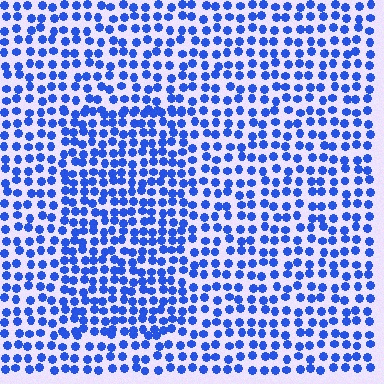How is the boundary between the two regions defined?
The boundary is defined by a change in element density (approximately 1.4x ratio). All elements are the same color, size, and shape.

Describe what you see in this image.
The image contains small blue elements arranged at two different densities. A rectangle-shaped region is visible where the elements are more densely packed than the surrounding area.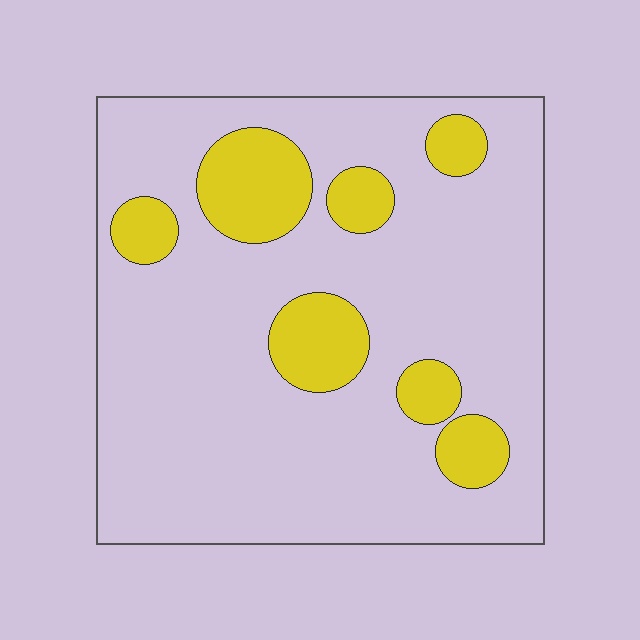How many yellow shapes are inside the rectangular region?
7.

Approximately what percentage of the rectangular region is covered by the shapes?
Approximately 20%.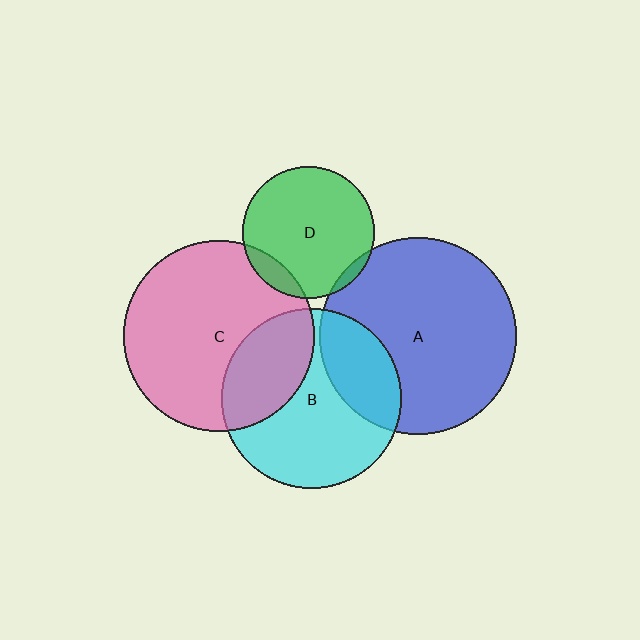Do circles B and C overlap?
Yes.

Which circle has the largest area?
Circle A (blue).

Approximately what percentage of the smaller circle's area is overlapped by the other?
Approximately 30%.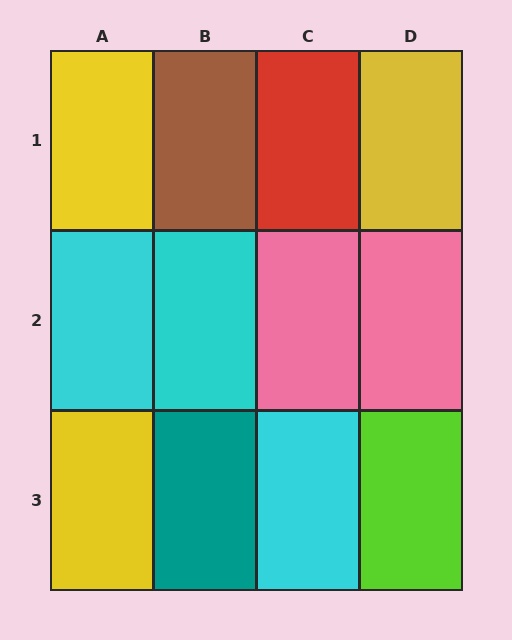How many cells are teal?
1 cell is teal.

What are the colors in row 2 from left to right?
Cyan, cyan, pink, pink.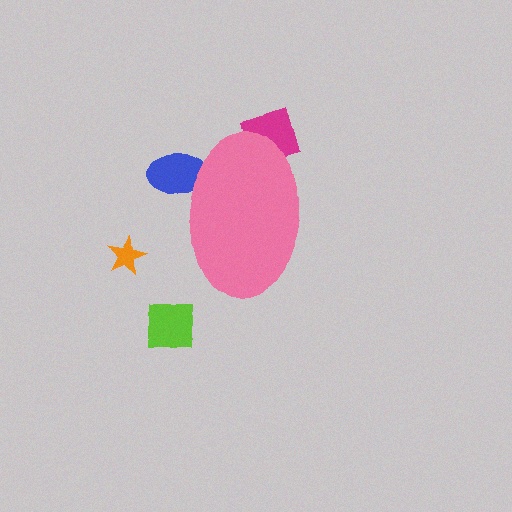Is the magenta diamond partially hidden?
Yes, the magenta diamond is partially hidden behind the pink ellipse.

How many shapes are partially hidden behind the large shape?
2 shapes are partially hidden.